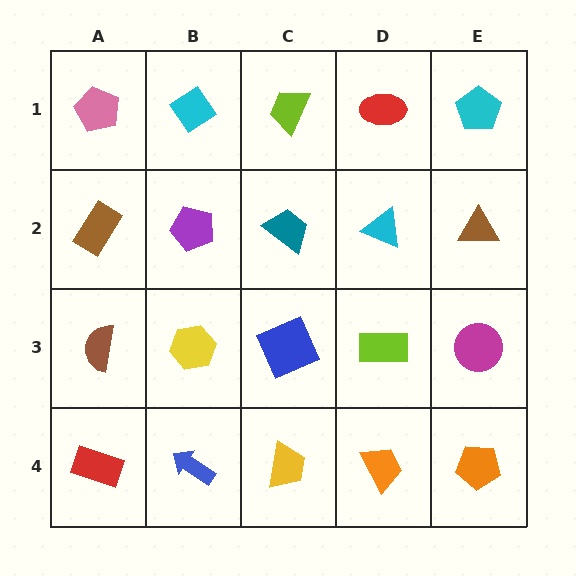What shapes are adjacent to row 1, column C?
A teal trapezoid (row 2, column C), a cyan diamond (row 1, column B), a red ellipse (row 1, column D).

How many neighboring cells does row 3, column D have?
4.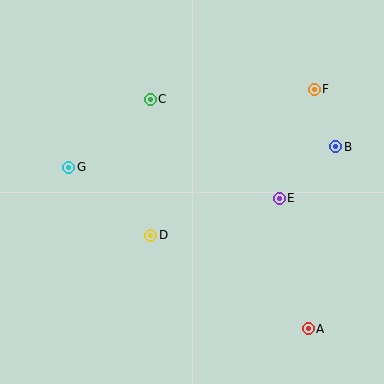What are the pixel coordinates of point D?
Point D is at (151, 235).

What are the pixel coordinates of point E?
Point E is at (279, 198).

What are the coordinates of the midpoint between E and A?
The midpoint between E and A is at (294, 263).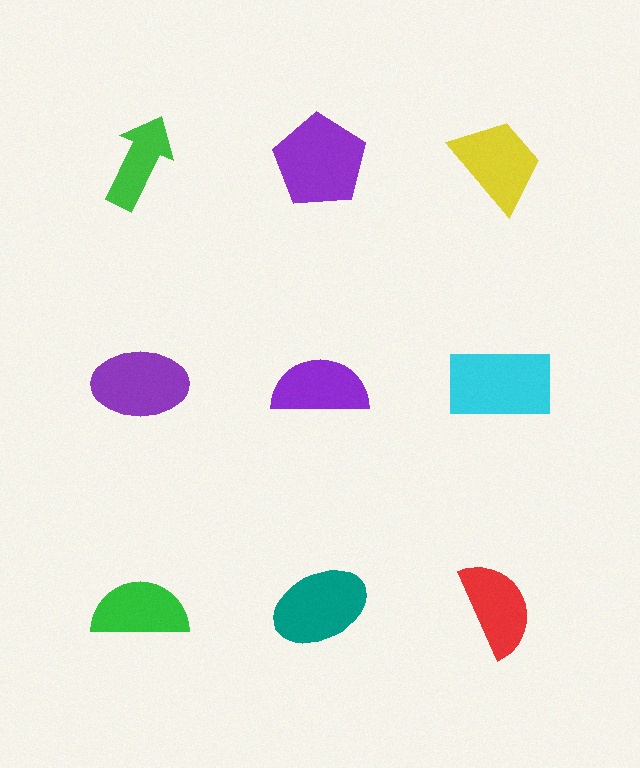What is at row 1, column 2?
A purple pentagon.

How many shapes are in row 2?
3 shapes.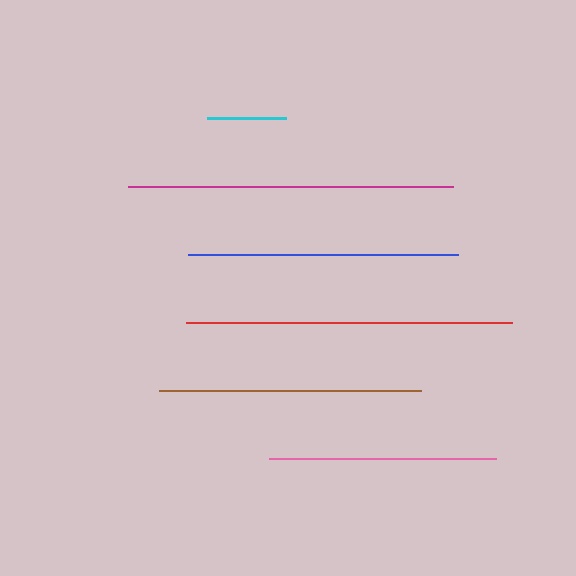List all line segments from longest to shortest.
From longest to shortest: red, magenta, blue, brown, pink, cyan.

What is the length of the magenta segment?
The magenta segment is approximately 325 pixels long.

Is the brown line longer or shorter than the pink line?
The brown line is longer than the pink line.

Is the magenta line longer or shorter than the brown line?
The magenta line is longer than the brown line.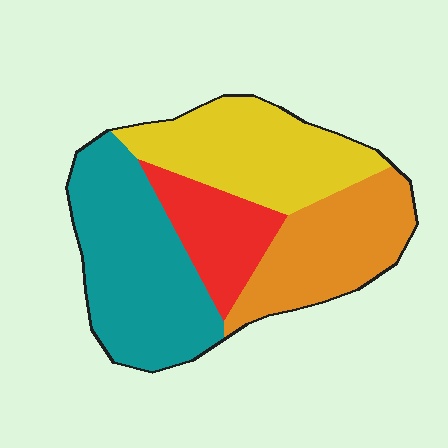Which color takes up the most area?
Teal, at roughly 35%.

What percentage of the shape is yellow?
Yellow takes up about one quarter (1/4) of the shape.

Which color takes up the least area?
Red, at roughly 15%.